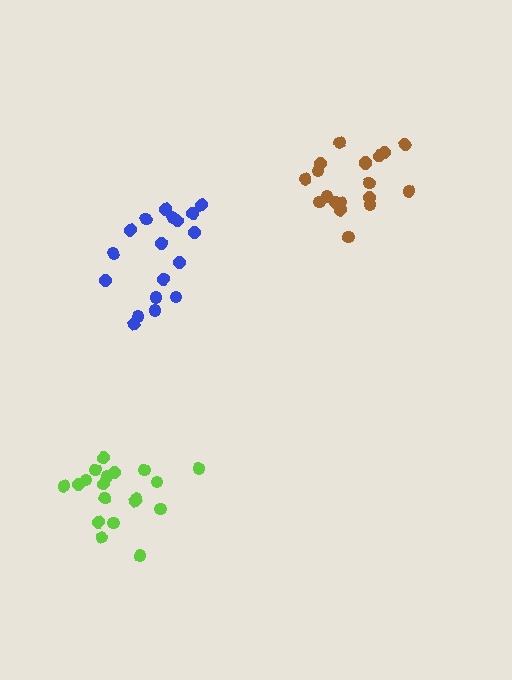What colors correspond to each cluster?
The clusters are colored: brown, lime, blue.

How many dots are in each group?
Group 1: 19 dots, Group 2: 19 dots, Group 3: 18 dots (56 total).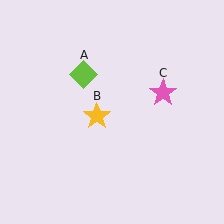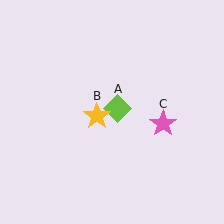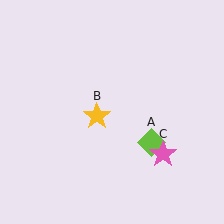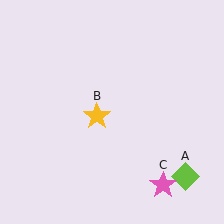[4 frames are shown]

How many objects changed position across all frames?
2 objects changed position: lime diamond (object A), pink star (object C).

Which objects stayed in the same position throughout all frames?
Yellow star (object B) remained stationary.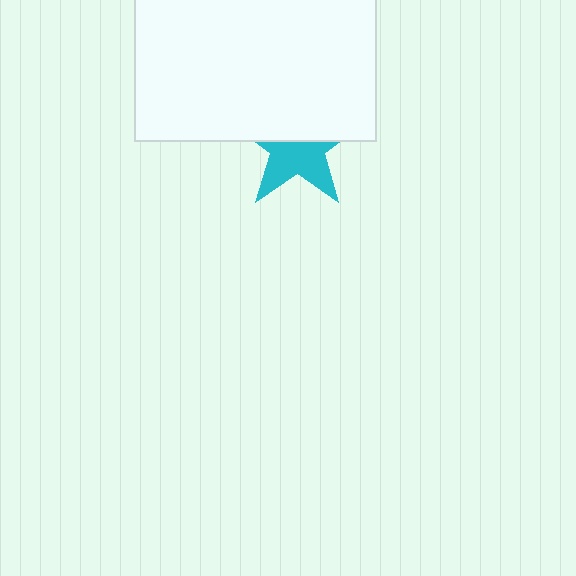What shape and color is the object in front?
The object in front is a white rectangle.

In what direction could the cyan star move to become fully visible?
The cyan star could move down. That would shift it out from behind the white rectangle entirely.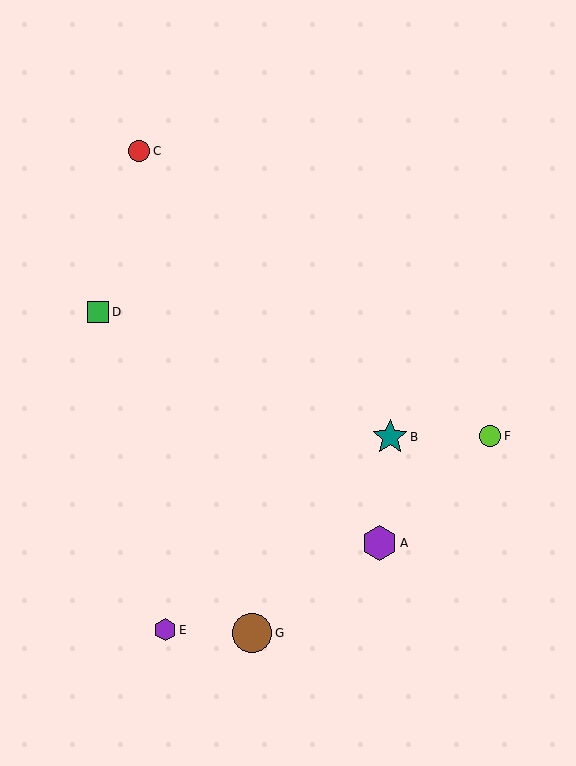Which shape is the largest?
The brown circle (labeled G) is the largest.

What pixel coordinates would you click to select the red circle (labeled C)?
Click at (139, 151) to select the red circle C.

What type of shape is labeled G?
Shape G is a brown circle.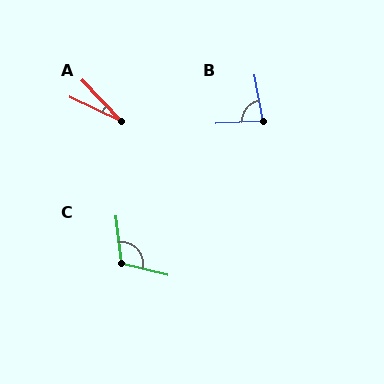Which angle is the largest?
C, at approximately 111 degrees.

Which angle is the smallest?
A, at approximately 21 degrees.